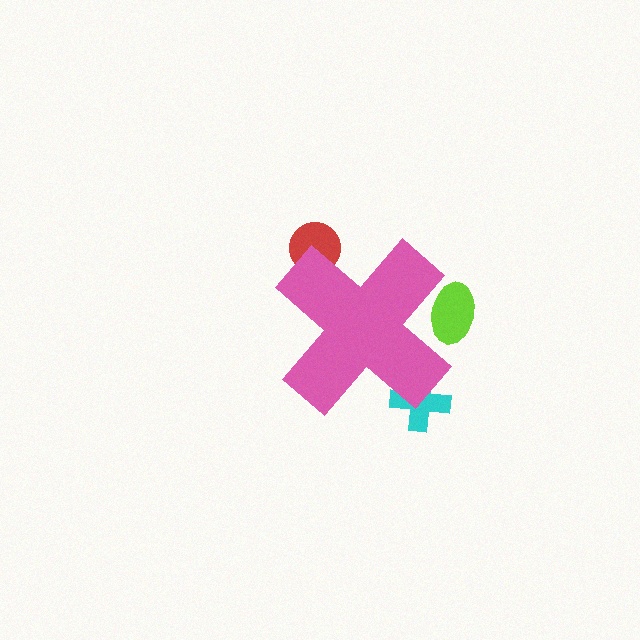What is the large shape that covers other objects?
A pink cross.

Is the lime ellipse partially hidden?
Yes, the lime ellipse is partially hidden behind the pink cross.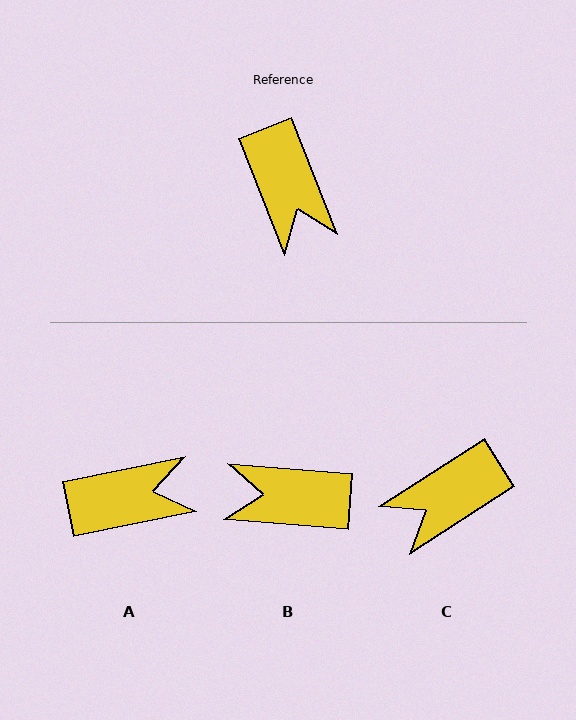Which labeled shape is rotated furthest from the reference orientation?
B, about 116 degrees away.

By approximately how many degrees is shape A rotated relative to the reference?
Approximately 80 degrees counter-clockwise.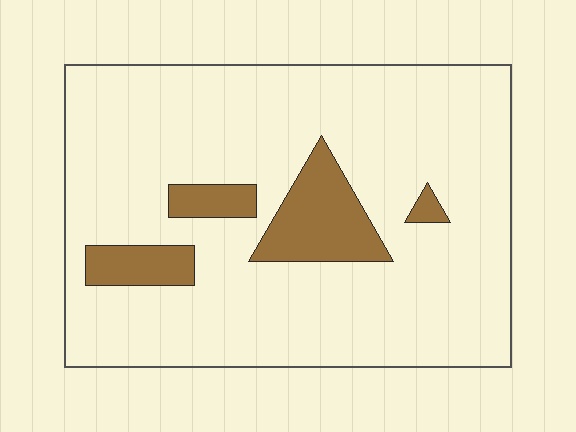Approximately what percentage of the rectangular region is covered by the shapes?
Approximately 15%.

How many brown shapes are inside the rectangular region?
4.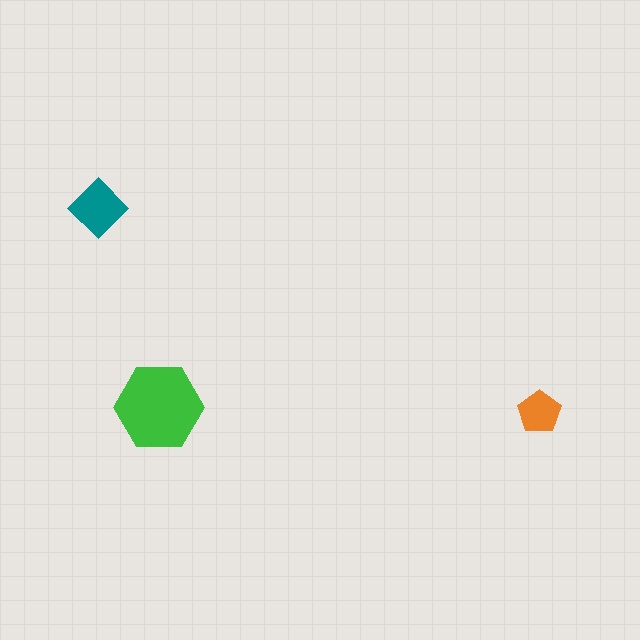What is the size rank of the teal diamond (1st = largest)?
2nd.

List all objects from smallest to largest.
The orange pentagon, the teal diamond, the green hexagon.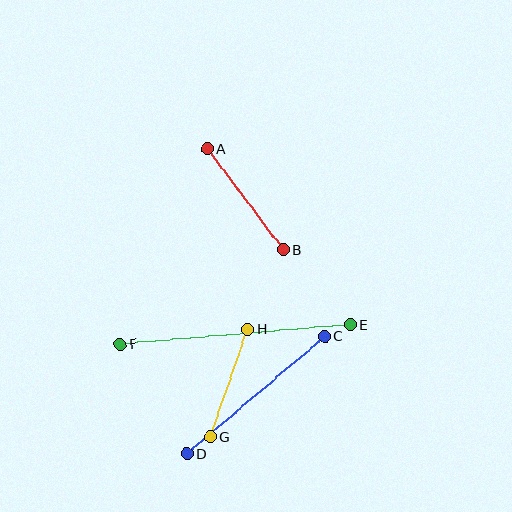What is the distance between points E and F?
The distance is approximately 231 pixels.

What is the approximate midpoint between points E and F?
The midpoint is at approximately (235, 335) pixels.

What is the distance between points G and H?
The distance is approximately 114 pixels.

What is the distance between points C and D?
The distance is approximately 181 pixels.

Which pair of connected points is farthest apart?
Points E and F are farthest apart.